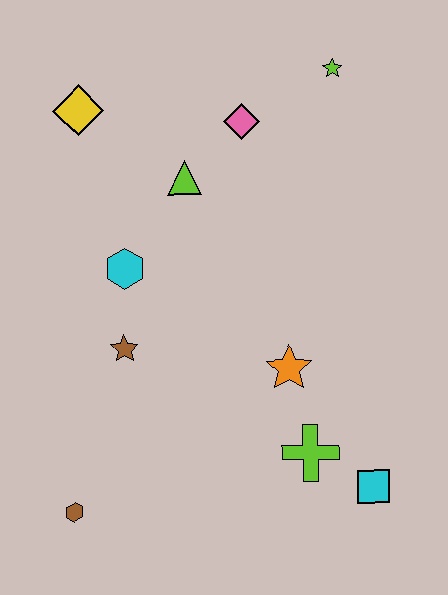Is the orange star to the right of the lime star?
No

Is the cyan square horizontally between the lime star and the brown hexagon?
No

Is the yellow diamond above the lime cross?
Yes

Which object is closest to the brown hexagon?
The brown star is closest to the brown hexagon.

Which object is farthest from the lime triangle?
The cyan square is farthest from the lime triangle.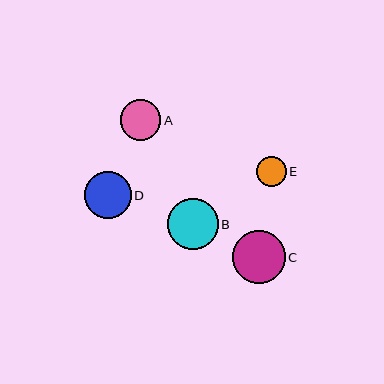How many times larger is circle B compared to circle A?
Circle B is approximately 1.3 times the size of circle A.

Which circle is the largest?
Circle C is the largest with a size of approximately 53 pixels.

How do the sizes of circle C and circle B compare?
Circle C and circle B are approximately the same size.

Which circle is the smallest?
Circle E is the smallest with a size of approximately 30 pixels.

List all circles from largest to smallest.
From largest to smallest: C, B, D, A, E.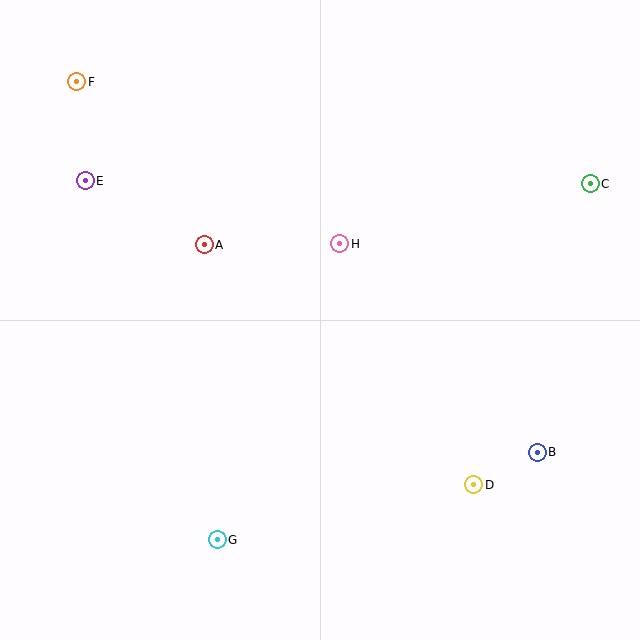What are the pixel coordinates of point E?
Point E is at (85, 181).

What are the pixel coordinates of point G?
Point G is at (217, 540).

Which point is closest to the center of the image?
Point H at (340, 244) is closest to the center.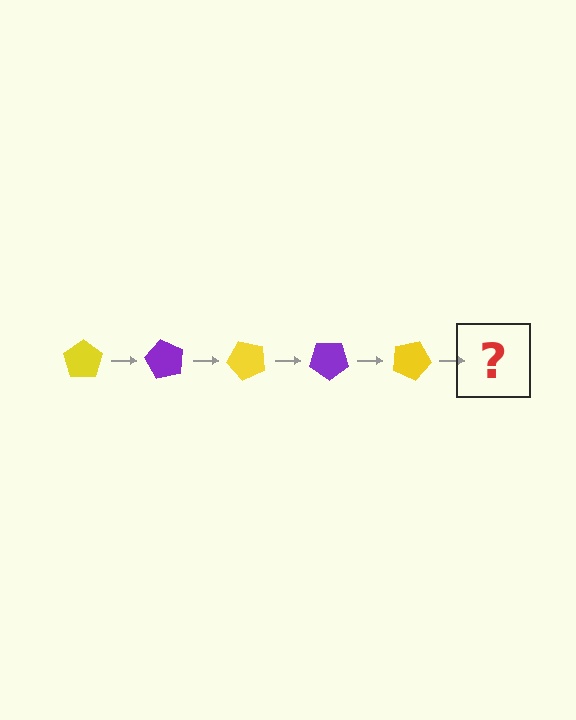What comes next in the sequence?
The next element should be a purple pentagon, rotated 300 degrees from the start.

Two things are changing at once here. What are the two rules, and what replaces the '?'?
The two rules are that it rotates 60 degrees each step and the color cycles through yellow and purple. The '?' should be a purple pentagon, rotated 300 degrees from the start.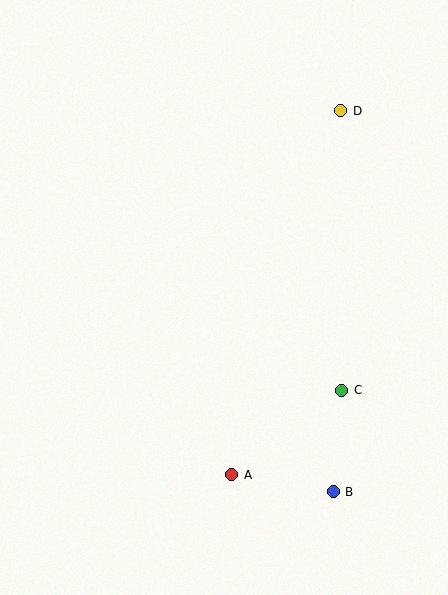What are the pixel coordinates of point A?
Point A is at (232, 475).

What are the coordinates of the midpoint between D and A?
The midpoint between D and A is at (286, 293).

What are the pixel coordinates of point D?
Point D is at (341, 111).